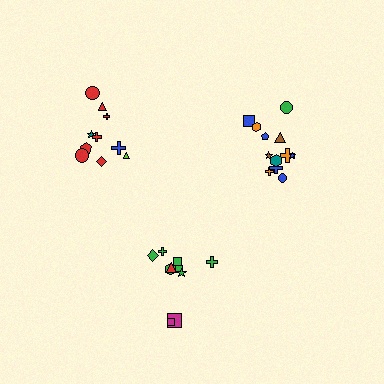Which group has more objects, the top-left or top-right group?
The top-right group.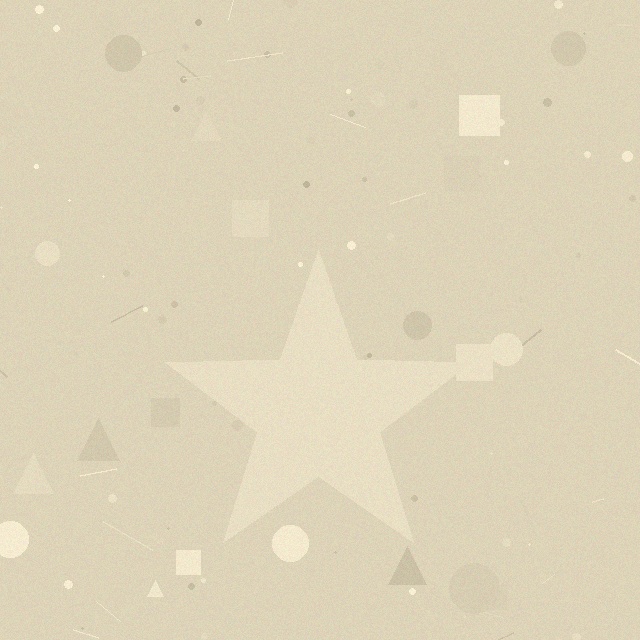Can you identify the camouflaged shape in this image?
The camouflaged shape is a star.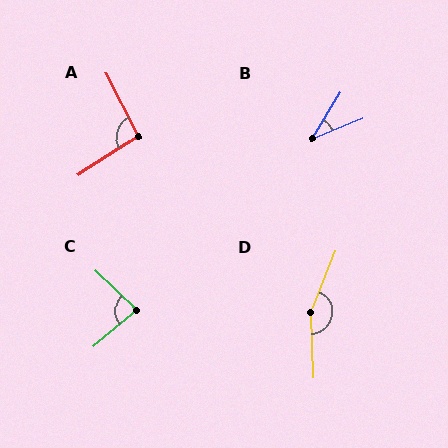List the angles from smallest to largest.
B (37°), C (83°), A (96°), D (156°).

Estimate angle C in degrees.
Approximately 83 degrees.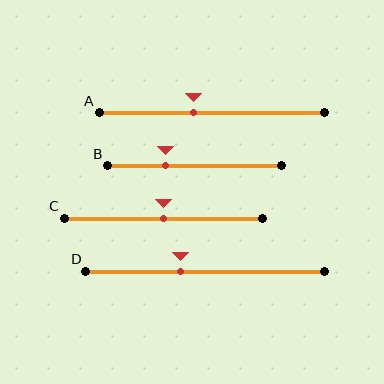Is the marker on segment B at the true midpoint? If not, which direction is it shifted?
No, the marker on segment B is shifted to the left by about 17% of the segment length.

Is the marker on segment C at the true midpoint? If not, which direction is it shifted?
Yes, the marker on segment C is at the true midpoint.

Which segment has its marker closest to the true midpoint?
Segment C has its marker closest to the true midpoint.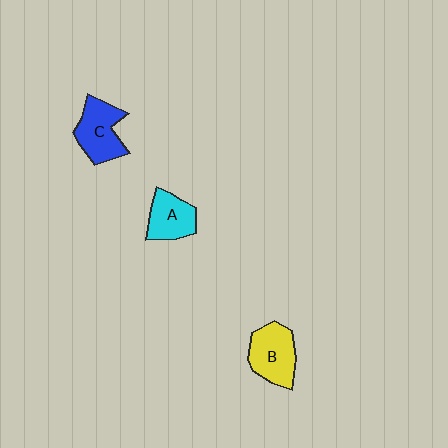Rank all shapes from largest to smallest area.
From largest to smallest: B (yellow), C (blue), A (cyan).